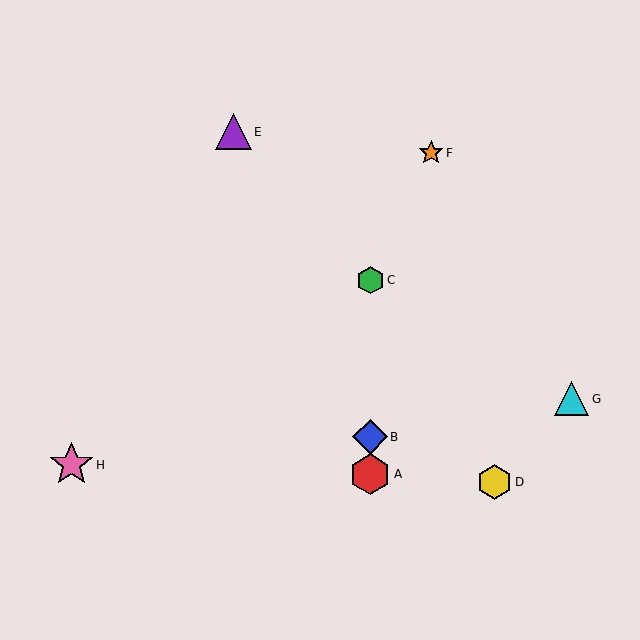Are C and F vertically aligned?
No, C is at x≈370 and F is at x≈431.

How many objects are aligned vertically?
3 objects (A, B, C) are aligned vertically.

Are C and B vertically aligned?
Yes, both are at x≈370.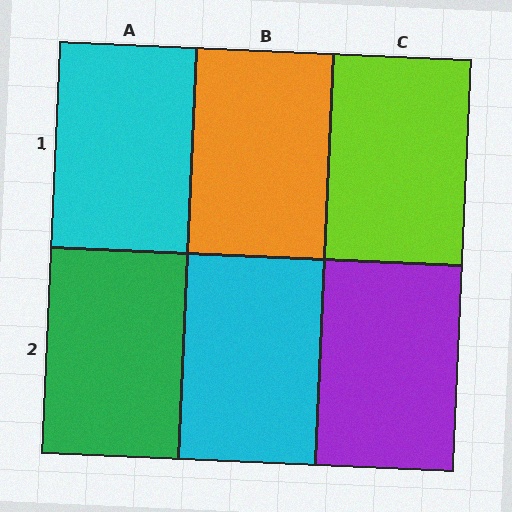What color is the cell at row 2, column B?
Cyan.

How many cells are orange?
1 cell is orange.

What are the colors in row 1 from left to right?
Cyan, orange, lime.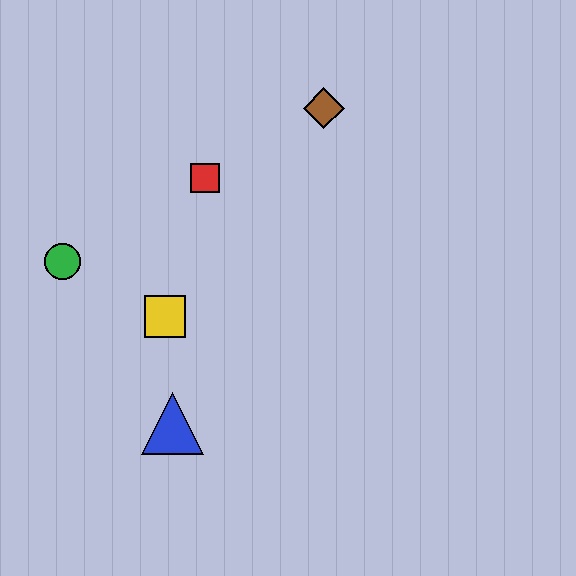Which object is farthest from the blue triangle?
The brown diamond is farthest from the blue triangle.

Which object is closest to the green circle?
The yellow square is closest to the green circle.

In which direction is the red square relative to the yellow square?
The red square is above the yellow square.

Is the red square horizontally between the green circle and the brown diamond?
Yes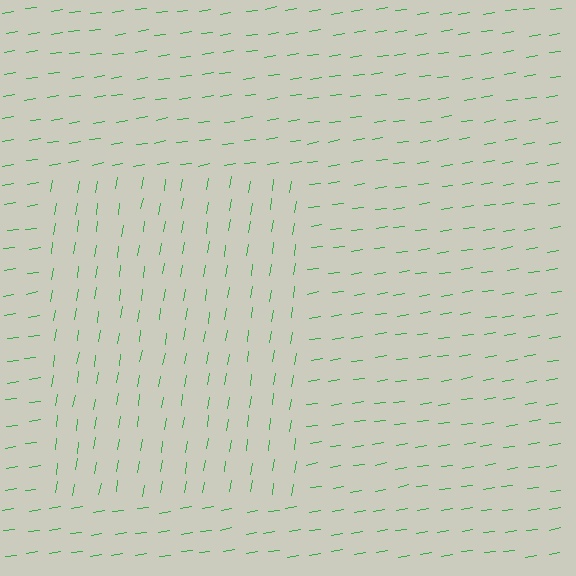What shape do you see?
I see a rectangle.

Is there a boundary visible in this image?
Yes, there is a texture boundary formed by a change in line orientation.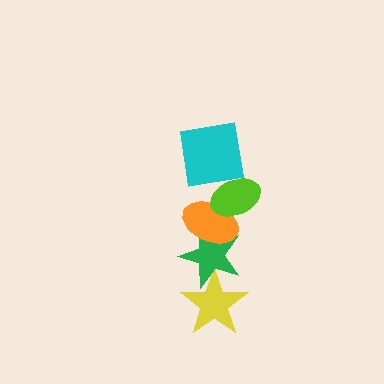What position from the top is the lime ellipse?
The lime ellipse is 2nd from the top.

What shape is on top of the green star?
The orange ellipse is on top of the green star.